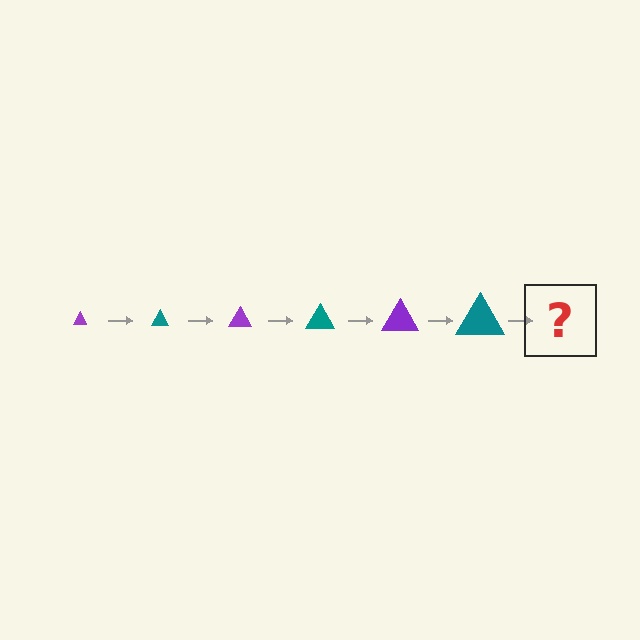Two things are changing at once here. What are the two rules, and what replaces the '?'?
The two rules are that the triangle grows larger each step and the color cycles through purple and teal. The '?' should be a purple triangle, larger than the previous one.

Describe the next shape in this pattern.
It should be a purple triangle, larger than the previous one.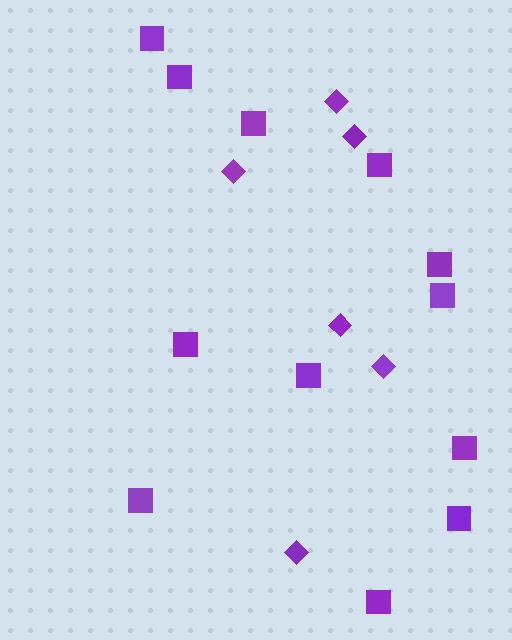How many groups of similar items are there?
There are 2 groups: one group of squares (12) and one group of diamonds (6).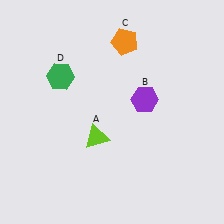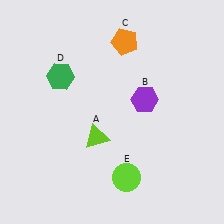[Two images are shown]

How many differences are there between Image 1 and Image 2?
There is 1 difference between the two images.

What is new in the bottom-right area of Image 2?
A lime circle (E) was added in the bottom-right area of Image 2.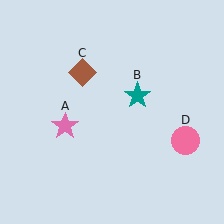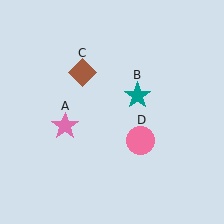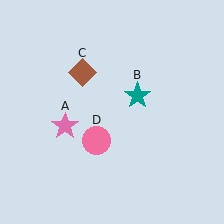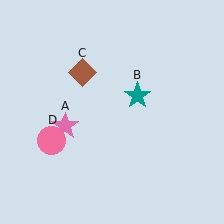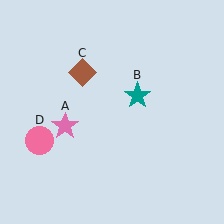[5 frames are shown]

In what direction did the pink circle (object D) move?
The pink circle (object D) moved left.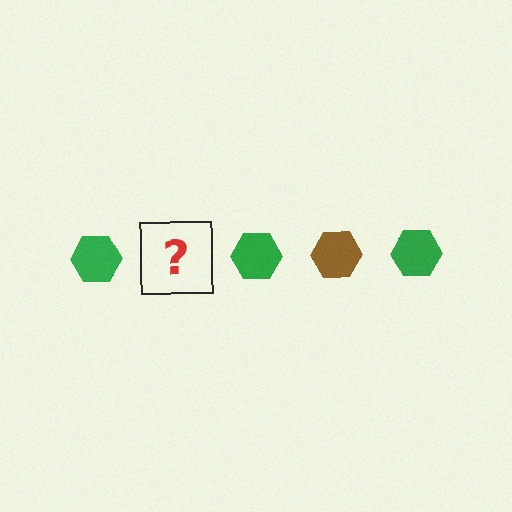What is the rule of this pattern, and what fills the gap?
The rule is that the pattern cycles through green, brown hexagons. The gap should be filled with a brown hexagon.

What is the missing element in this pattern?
The missing element is a brown hexagon.